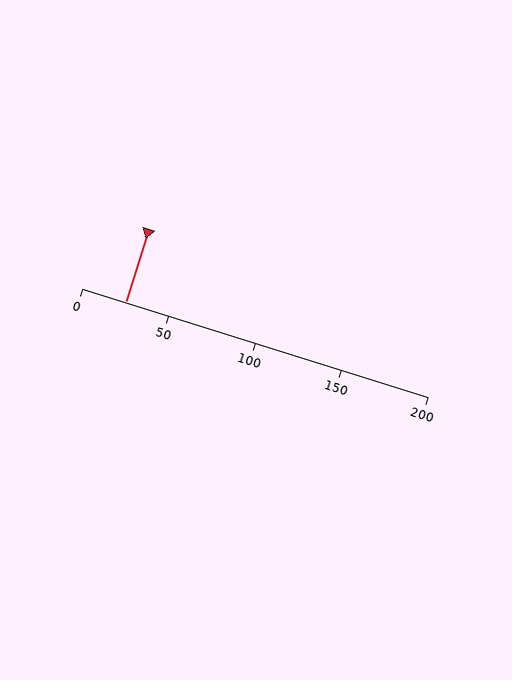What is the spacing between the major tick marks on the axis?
The major ticks are spaced 50 apart.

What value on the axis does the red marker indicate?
The marker indicates approximately 25.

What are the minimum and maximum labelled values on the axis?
The axis runs from 0 to 200.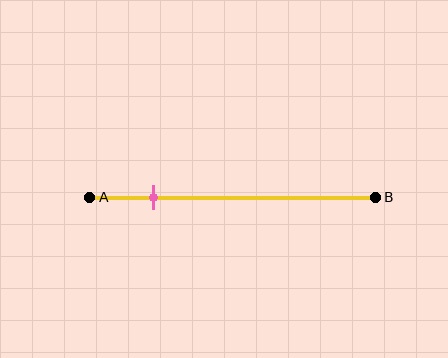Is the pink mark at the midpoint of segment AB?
No, the mark is at about 20% from A, not at the 50% midpoint.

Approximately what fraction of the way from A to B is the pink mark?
The pink mark is approximately 20% of the way from A to B.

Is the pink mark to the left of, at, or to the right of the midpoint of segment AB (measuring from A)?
The pink mark is to the left of the midpoint of segment AB.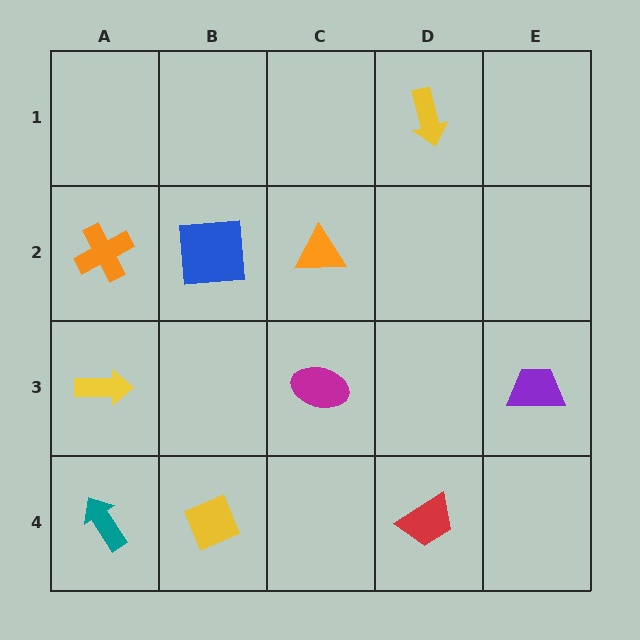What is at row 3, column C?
A magenta ellipse.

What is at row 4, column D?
A red trapezoid.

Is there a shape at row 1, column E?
No, that cell is empty.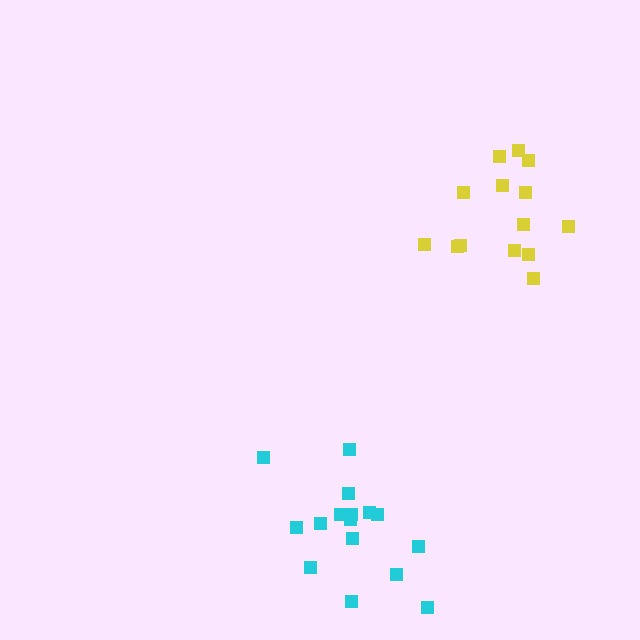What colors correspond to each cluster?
The clusters are colored: cyan, yellow.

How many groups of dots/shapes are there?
There are 2 groups.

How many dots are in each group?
Group 1: 16 dots, Group 2: 14 dots (30 total).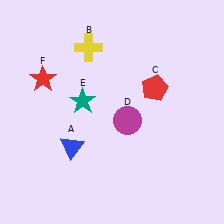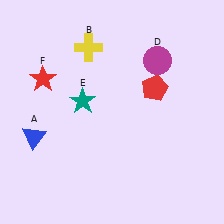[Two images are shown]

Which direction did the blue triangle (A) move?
The blue triangle (A) moved left.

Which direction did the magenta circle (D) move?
The magenta circle (D) moved up.